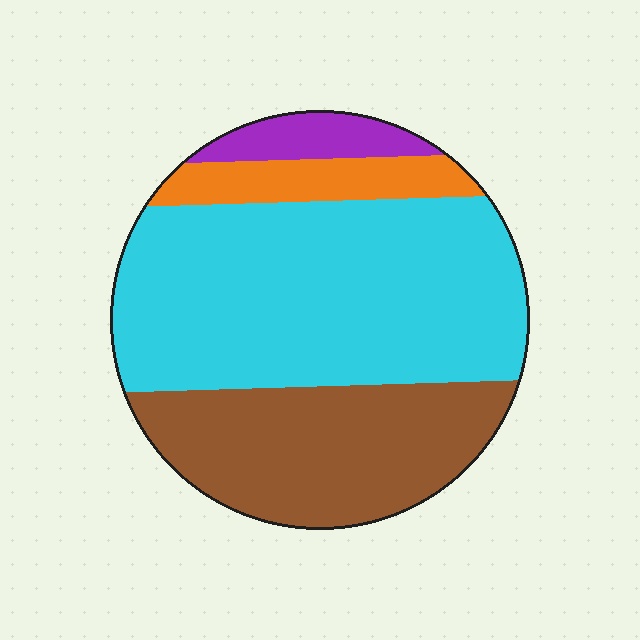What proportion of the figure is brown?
Brown takes up between a quarter and a half of the figure.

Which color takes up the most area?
Cyan, at roughly 55%.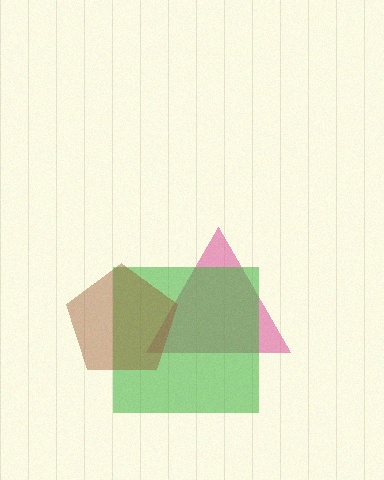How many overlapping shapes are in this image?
There are 3 overlapping shapes in the image.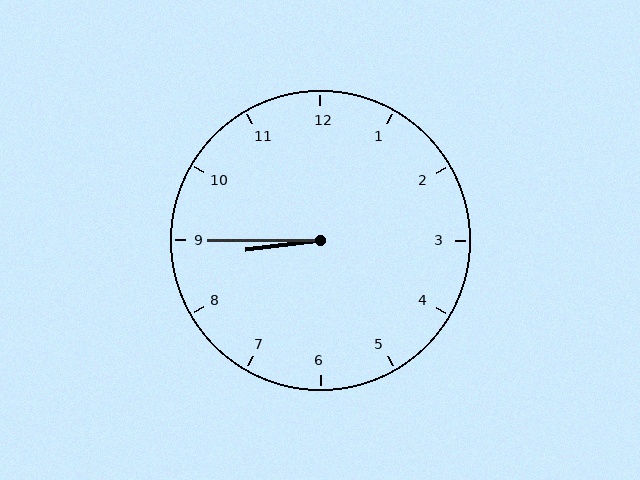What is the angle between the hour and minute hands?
Approximately 8 degrees.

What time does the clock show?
8:45.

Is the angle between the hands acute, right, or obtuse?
It is acute.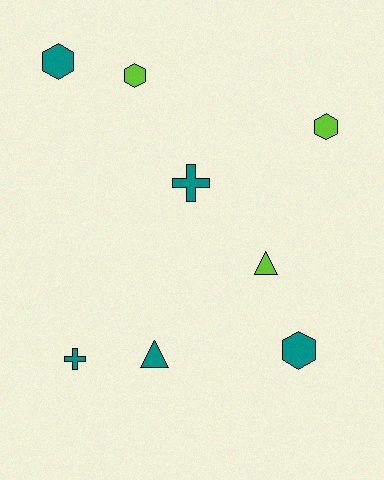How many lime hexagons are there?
There are 2 lime hexagons.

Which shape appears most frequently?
Hexagon, with 4 objects.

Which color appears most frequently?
Teal, with 5 objects.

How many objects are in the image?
There are 8 objects.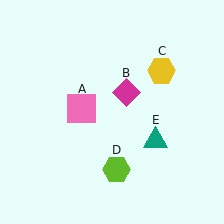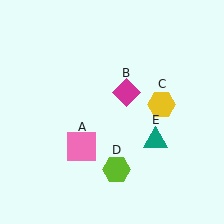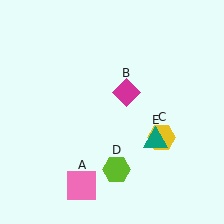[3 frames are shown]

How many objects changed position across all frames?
2 objects changed position: pink square (object A), yellow hexagon (object C).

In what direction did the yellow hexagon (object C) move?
The yellow hexagon (object C) moved down.